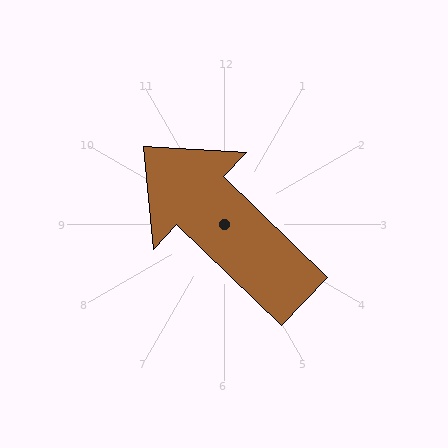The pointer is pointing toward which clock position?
Roughly 10 o'clock.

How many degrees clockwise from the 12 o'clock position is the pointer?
Approximately 314 degrees.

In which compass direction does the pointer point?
Northwest.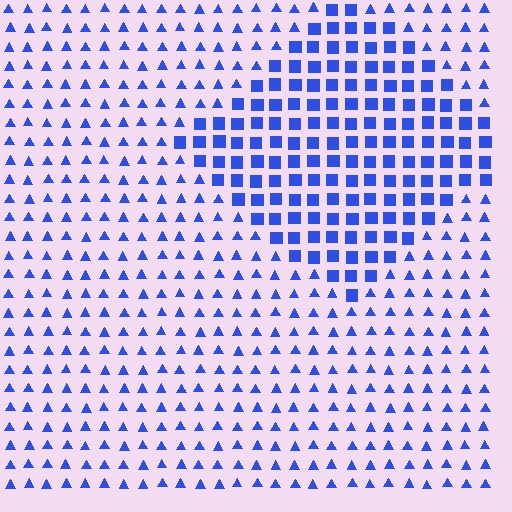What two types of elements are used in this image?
The image uses squares inside the diamond region and triangles outside it.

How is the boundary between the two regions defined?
The boundary is defined by a change in element shape: squares inside vs. triangles outside. All elements share the same color and spacing.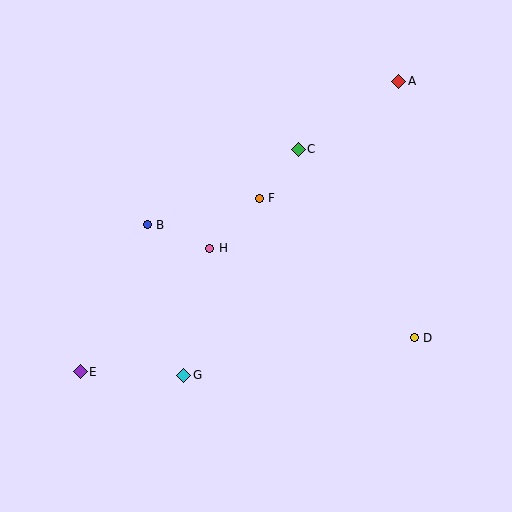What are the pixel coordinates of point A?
Point A is at (399, 81).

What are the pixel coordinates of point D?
Point D is at (414, 338).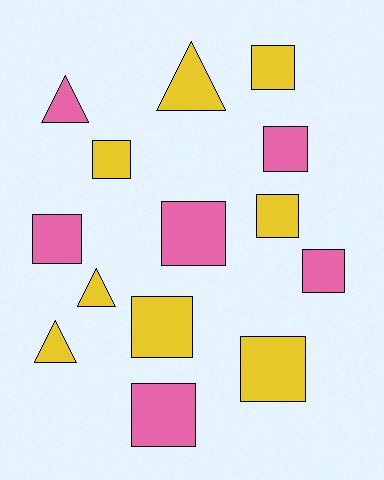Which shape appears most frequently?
Square, with 10 objects.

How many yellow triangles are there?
There are 3 yellow triangles.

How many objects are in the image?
There are 14 objects.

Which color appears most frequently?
Yellow, with 8 objects.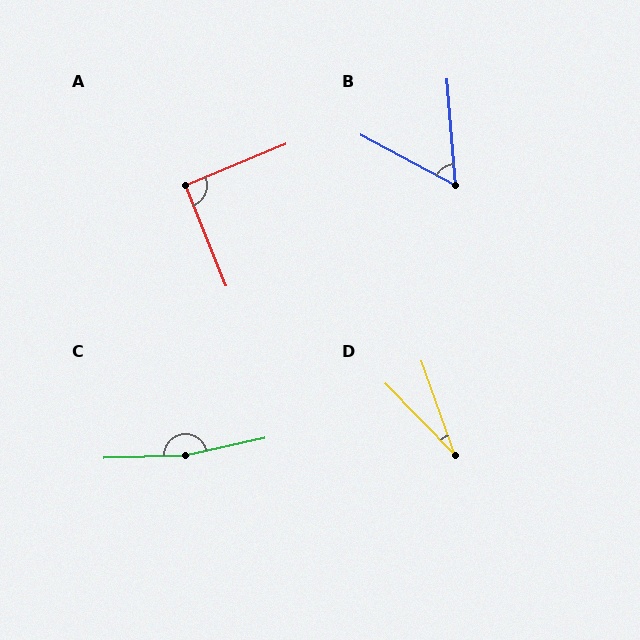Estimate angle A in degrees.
Approximately 91 degrees.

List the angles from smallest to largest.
D (25°), B (57°), A (91°), C (169°).